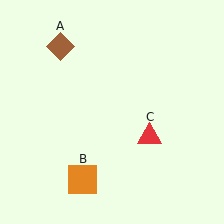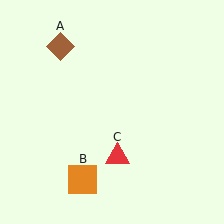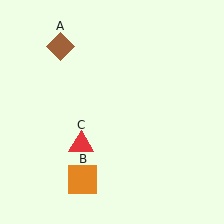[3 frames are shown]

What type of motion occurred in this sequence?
The red triangle (object C) rotated clockwise around the center of the scene.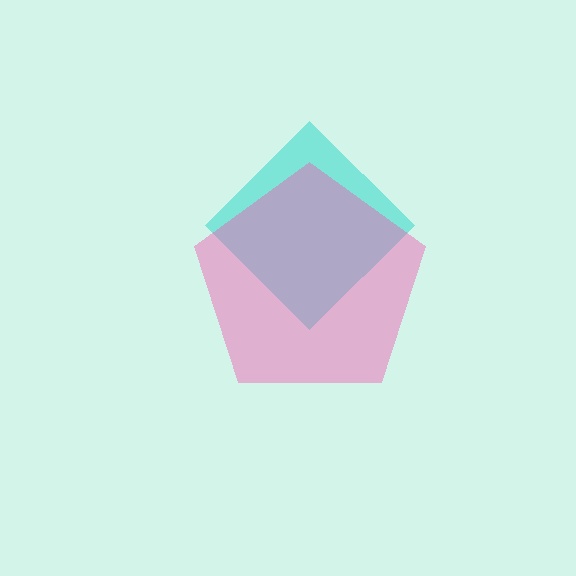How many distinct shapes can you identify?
There are 2 distinct shapes: a cyan diamond, a pink pentagon.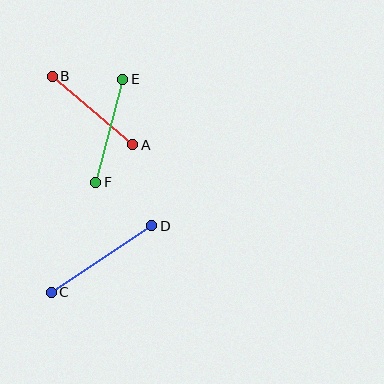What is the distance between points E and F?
The distance is approximately 107 pixels.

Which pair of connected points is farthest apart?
Points C and D are farthest apart.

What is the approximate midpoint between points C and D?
The midpoint is at approximately (102, 259) pixels.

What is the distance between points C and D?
The distance is approximately 121 pixels.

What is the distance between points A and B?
The distance is approximately 106 pixels.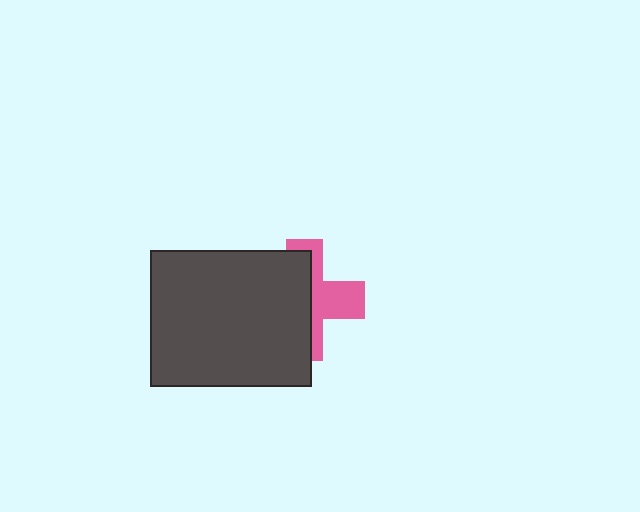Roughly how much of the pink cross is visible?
A small part of it is visible (roughly 42%).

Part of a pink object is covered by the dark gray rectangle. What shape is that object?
It is a cross.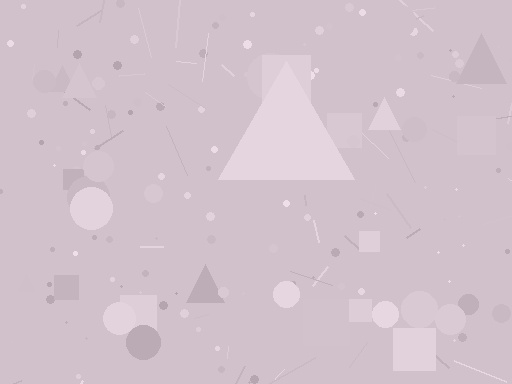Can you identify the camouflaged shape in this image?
The camouflaged shape is a triangle.